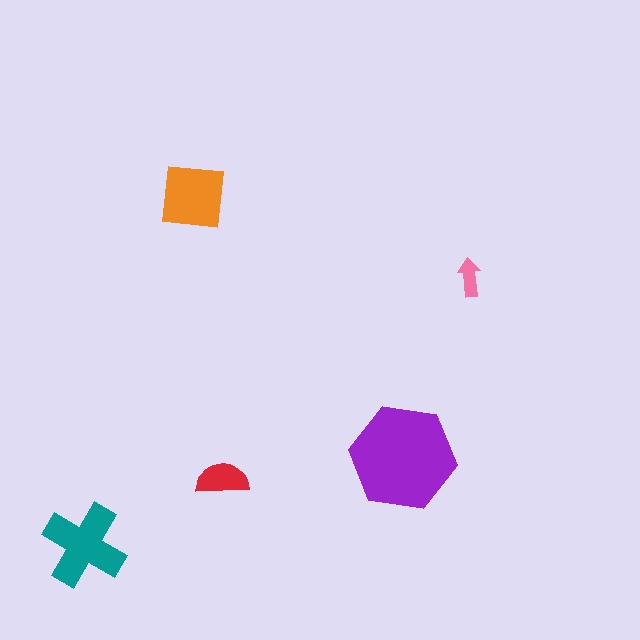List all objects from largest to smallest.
The purple hexagon, the teal cross, the orange square, the red semicircle, the pink arrow.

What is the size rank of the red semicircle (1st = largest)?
4th.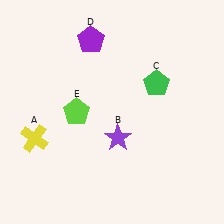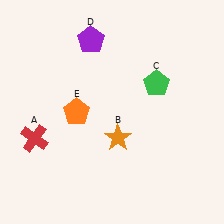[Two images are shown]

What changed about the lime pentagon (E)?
In Image 1, E is lime. In Image 2, it changed to orange.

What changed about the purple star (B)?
In Image 1, B is purple. In Image 2, it changed to orange.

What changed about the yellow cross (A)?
In Image 1, A is yellow. In Image 2, it changed to red.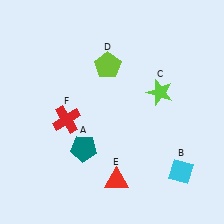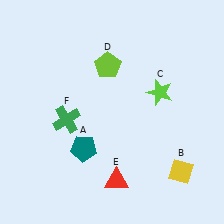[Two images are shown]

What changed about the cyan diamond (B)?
In Image 1, B is cyan. In Image 2, it changed to yellow.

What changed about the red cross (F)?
In Image 1, F is red. In Image 2, it changed to green.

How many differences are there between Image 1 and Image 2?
There are 2 differences between the two images.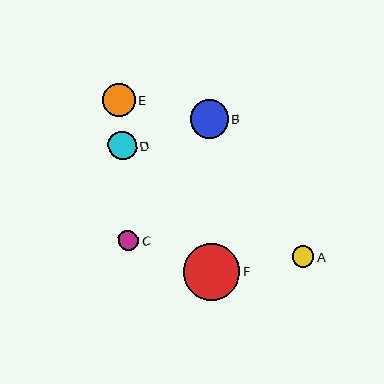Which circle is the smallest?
Circle C is the smallest with a size of approximately 21 pixels.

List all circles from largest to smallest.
From largest to smallest: F, B, E, D, A, C.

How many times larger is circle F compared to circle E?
Circle F is approximately 1.7 times the size of circle E.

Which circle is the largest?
Circle F is the largest with a size of approximately 56 pixels.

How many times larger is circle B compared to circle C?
Circle B is approximately 1.9 times the size of circle C.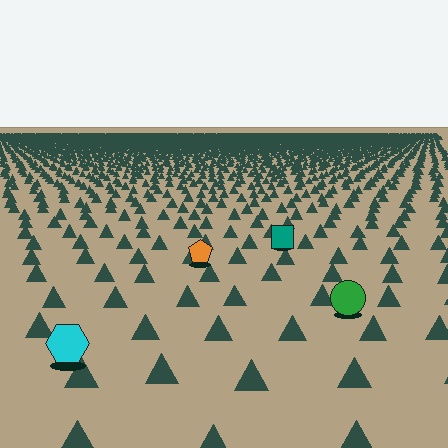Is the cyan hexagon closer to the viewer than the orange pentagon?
Yes. The cyan hexagon is closer — you can tell from the texture gradient: the ground texture is coarser near it.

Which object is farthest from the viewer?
The teal square is farthest from the viewer. It appears smaller and the ground texture around it is denser.